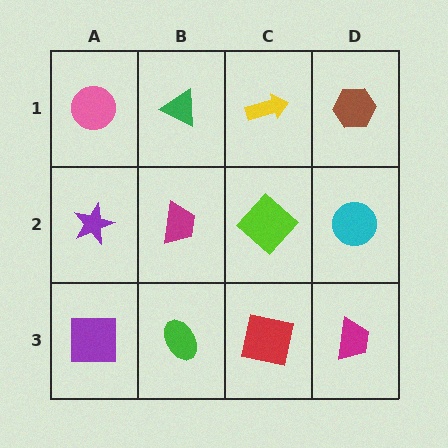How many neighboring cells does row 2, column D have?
3.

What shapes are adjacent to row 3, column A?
A purple star (row 2, column A), a green ellipse (row 3, column B).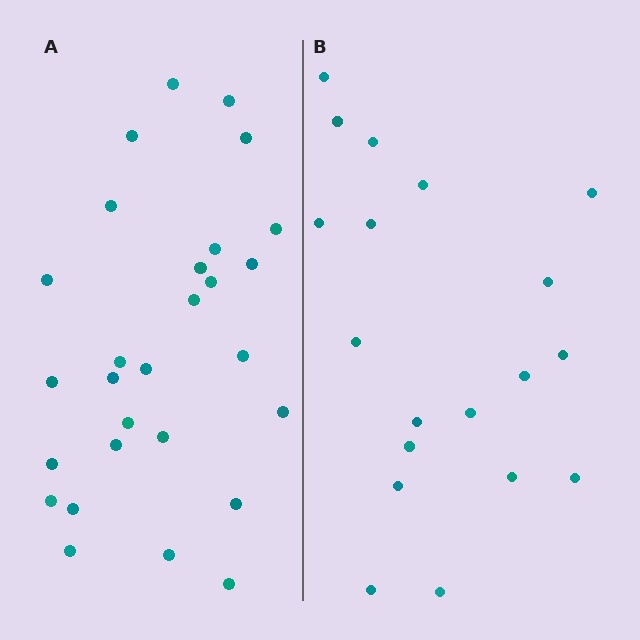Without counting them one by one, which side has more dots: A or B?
Region A (the left region) has more dots.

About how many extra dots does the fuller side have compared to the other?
Region A has roughly 8 or so more dots than region B.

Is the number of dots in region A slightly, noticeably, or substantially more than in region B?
Region A has substantially more. The ratio is roughly 1.5 to 1.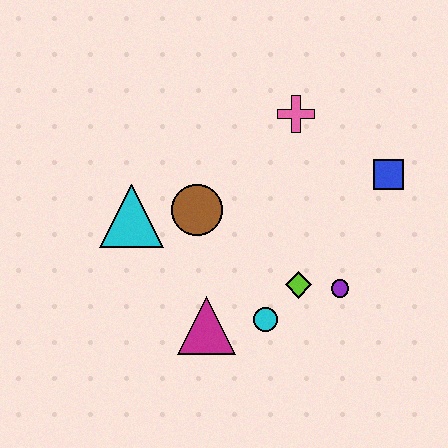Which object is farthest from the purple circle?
The cyan triangle is farthest from the purple circle.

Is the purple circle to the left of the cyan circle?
No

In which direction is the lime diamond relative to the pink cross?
The lime diamond is below the pink cross.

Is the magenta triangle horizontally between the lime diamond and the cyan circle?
No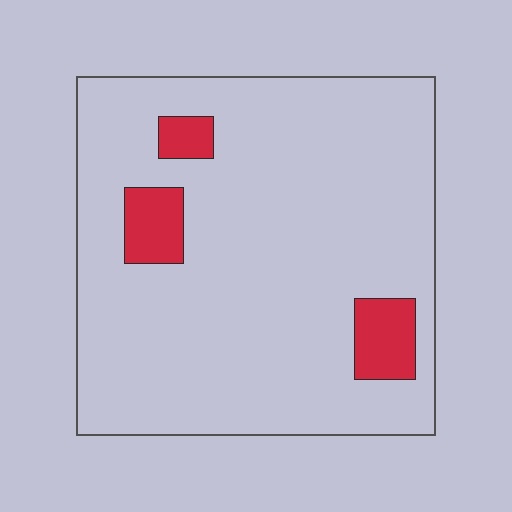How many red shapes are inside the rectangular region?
3.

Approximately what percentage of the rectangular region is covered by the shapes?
Approximately 10%.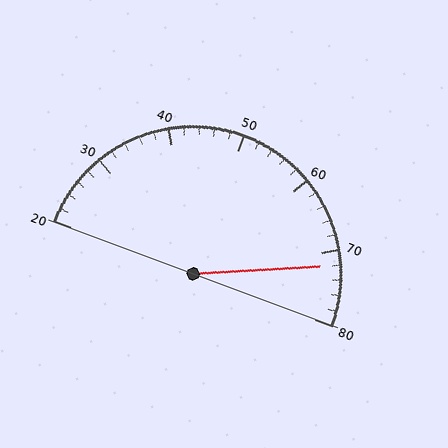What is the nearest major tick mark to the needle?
The nearest major tick mark is 70.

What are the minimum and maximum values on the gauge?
The gauge ranges from 20 to 80.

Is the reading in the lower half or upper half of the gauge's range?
The reading is in the upper half of the range (20 to 80).